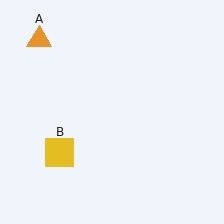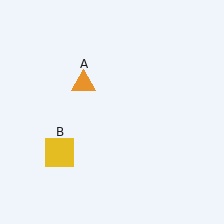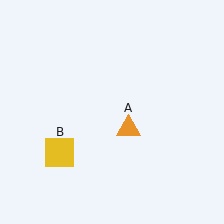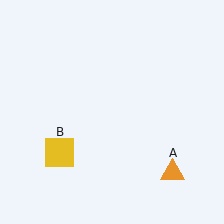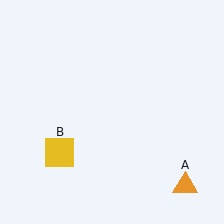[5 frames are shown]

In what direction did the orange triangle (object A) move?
The orange triangle (object A) moved down and to the right.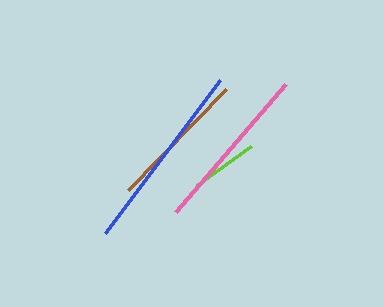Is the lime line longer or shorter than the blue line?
The blue line is longer than the lime line.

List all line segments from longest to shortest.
From longest to shortest: blue, pink, brown, lime.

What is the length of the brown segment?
The brown segment is approximately 142 pixels long.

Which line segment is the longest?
The blue line is the longest at approximately 191 pixels.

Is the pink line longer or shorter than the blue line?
The blue line is longer than the pink line.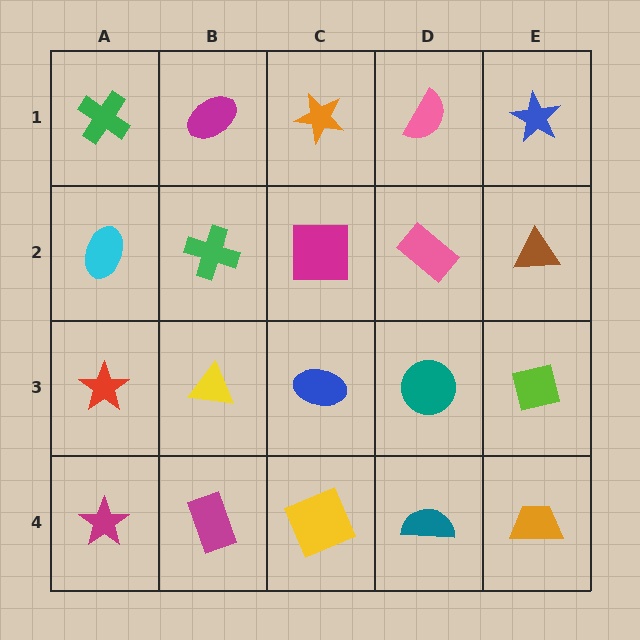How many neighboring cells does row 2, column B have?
4.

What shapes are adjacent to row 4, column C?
A blue ellipse (row 3, column C), a magenta rectangle (row 4, column B), a teal semicircle (row 4, column D).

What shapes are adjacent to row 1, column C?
A magenta square (row 2, column C), a magenta ellipse (row 1, column B), a pink semicircle (row 1, column D).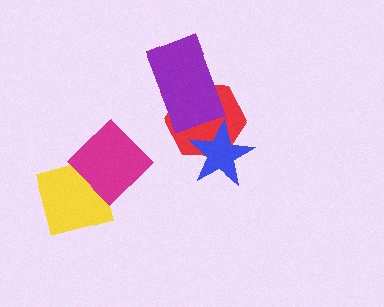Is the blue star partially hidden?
No, no other shape covers it.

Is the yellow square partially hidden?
Yes, it is partially covered by another shape.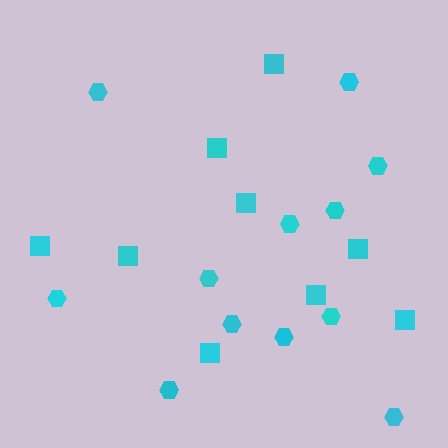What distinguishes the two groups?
There are 2 groups: one group of hexagons (12) and one group of squares (9).